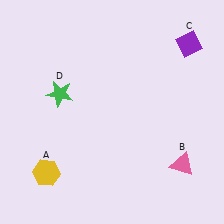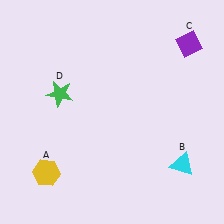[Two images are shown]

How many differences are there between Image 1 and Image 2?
There is 1 difference between the two images.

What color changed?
The triangle (B) changed from pink in Image 1 to cyan in Image 2.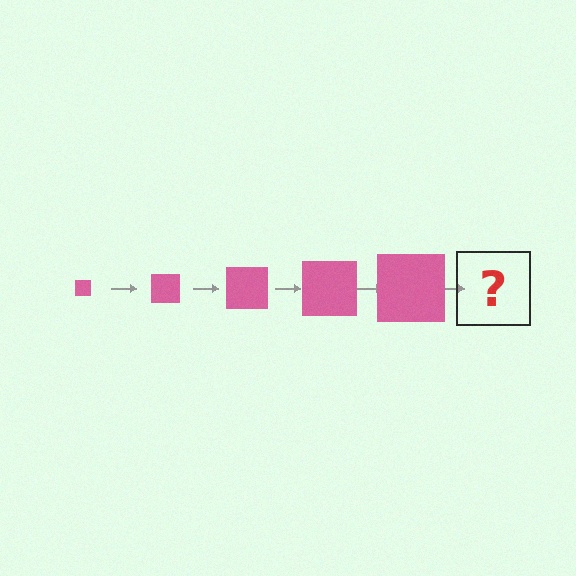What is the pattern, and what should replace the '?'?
The pattern is that the square gets progressively larger each step. The '?' should be a pink square, larger than the previous one.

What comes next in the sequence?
The next element should be a pink square, larger than the previous one.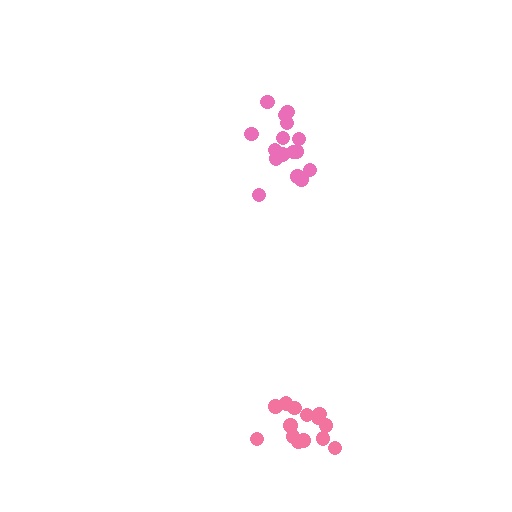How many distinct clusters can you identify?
There are 2 distinct clusters.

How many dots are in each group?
Group 1: 16 dots, Group 2: 15 dots (31 total).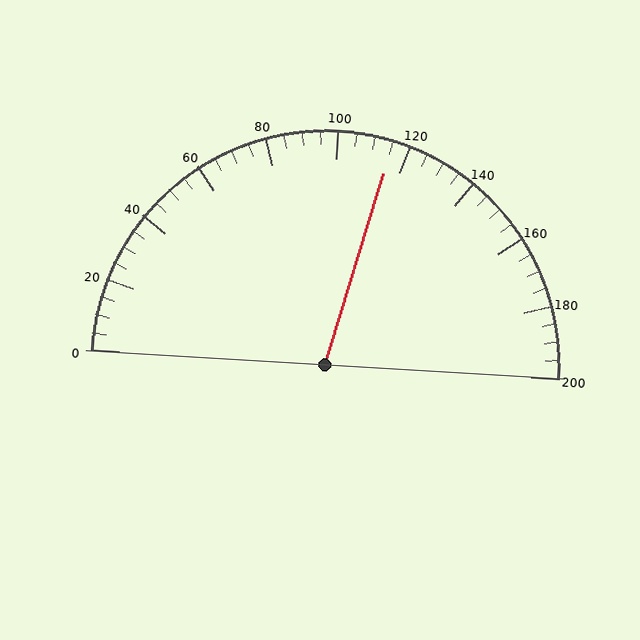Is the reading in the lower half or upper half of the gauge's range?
The reading is in the upper half of the range (0 to 200).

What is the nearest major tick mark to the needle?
The nearest major tick mark is 120.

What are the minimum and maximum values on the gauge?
The gauge ranges from 0 to 200.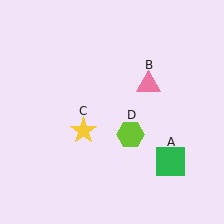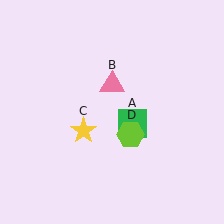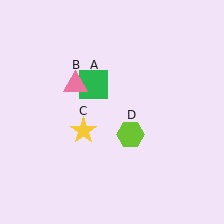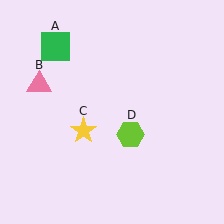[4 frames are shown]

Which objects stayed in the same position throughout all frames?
Yellow star (object C) and lime hexagon (object D) remained stationary.